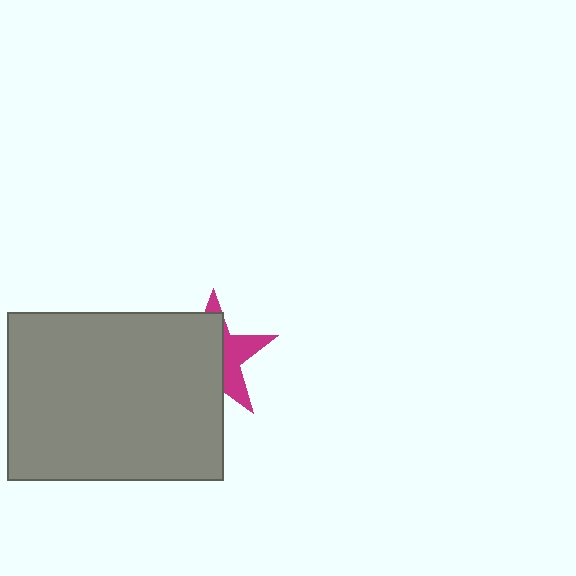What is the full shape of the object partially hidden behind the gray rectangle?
The partially hidden object is a magenta star.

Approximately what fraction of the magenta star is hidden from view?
Roughly 62% of the magenta star is hidden behind the gray rectangle.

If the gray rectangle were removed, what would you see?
You would see the complete magenta star.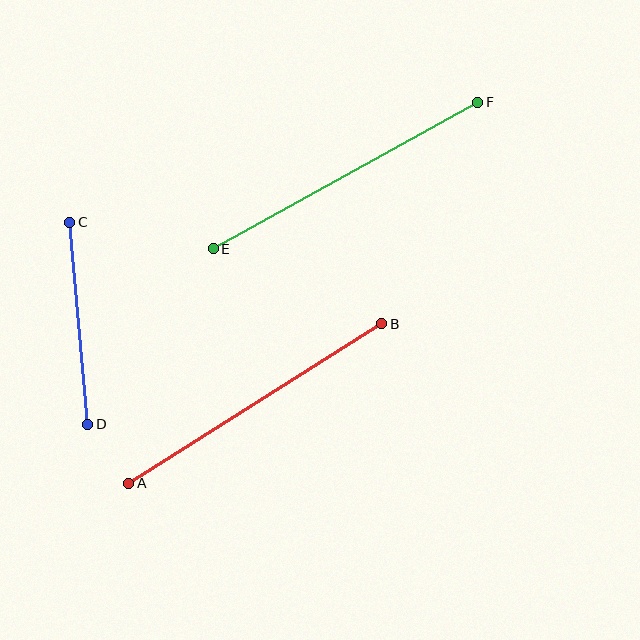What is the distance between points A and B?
The distance is approximately 299 pixels.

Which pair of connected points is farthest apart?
Points E and F are farthest apart.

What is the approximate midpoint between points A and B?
The midpoint is at approximately (255, 404) pixels.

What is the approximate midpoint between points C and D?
The midpoint is at approximately (79, 323) pixels.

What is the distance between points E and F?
The distance is approximately 302 pixels.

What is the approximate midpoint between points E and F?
The midpoint is at approximately (345, 175) pixels.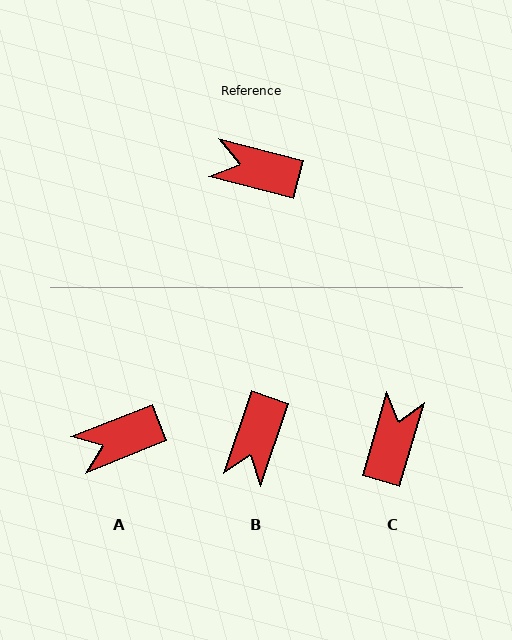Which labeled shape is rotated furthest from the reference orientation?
C, about 92 degrees away.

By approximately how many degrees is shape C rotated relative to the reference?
Approximately 92 degrees clockwise.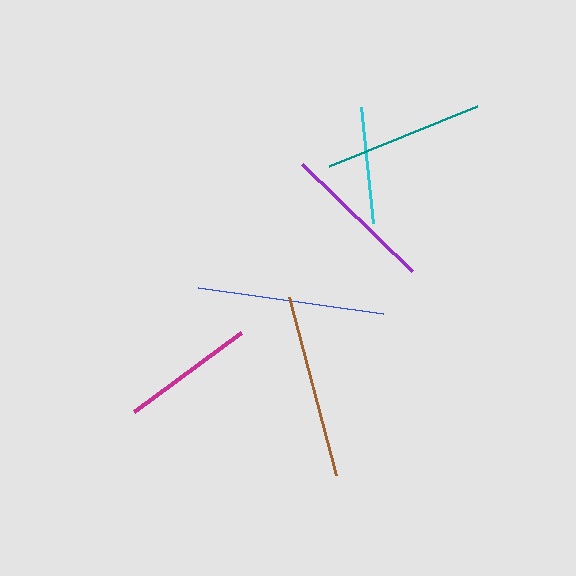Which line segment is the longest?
The blue line is the longest at approximately 187 pixels.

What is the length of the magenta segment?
The magenta segment is approximately 133 pixels long.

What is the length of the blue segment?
The blue segment is approximately 187 pixels long.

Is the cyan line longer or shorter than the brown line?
The brown line is longer than the cyan line.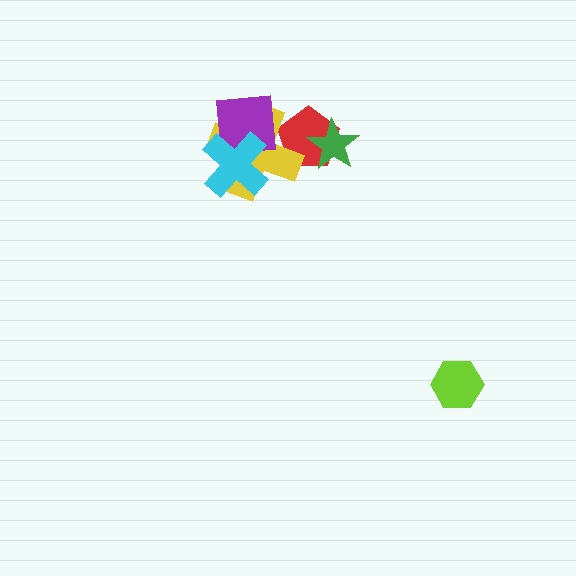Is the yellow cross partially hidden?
Yes, it is partially covered by another shape.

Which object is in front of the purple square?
The cyan cross is in front of the purple square.